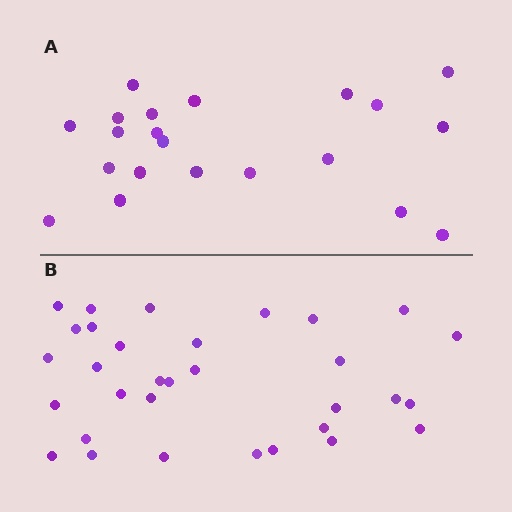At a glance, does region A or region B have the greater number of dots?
Region B (the bottom region) has more dots.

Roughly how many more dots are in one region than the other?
Region B has roughly 12 or so more dots than region A.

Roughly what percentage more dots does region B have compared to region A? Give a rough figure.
About 50% more.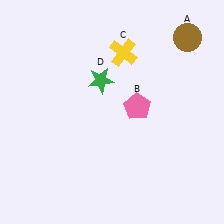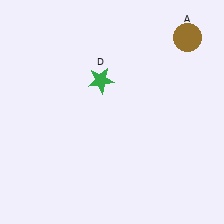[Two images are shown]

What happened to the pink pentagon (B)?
The pink pentagon (B) was removed in Image 2. It was in the top-right area of Image 1.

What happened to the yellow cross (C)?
The yellow cross (C) was removed in Image 2. It was in the top-right area of Image 1.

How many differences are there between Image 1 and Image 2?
There are 2 differences between the two images.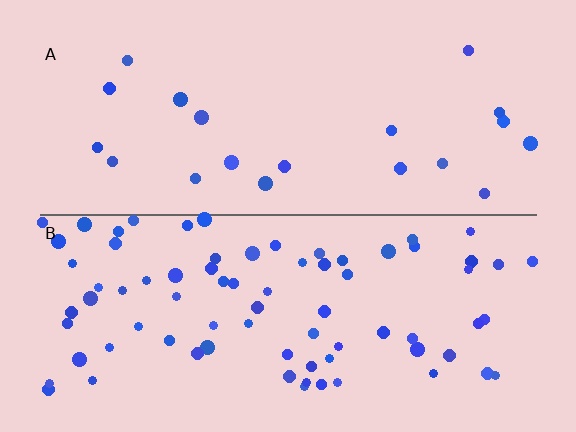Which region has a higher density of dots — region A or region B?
B (the bottom).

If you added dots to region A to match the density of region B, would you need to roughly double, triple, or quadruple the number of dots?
Approximately quadruple.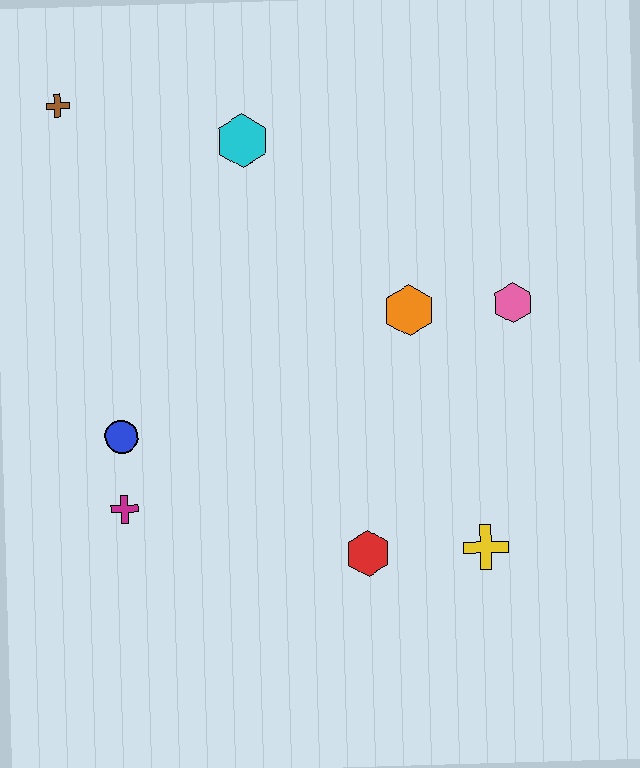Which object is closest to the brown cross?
The cyan hexagon is closest to the brown cross.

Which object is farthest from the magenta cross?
The pink hexagon is farthest from the magenta cross.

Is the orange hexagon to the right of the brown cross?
Yes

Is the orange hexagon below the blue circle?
No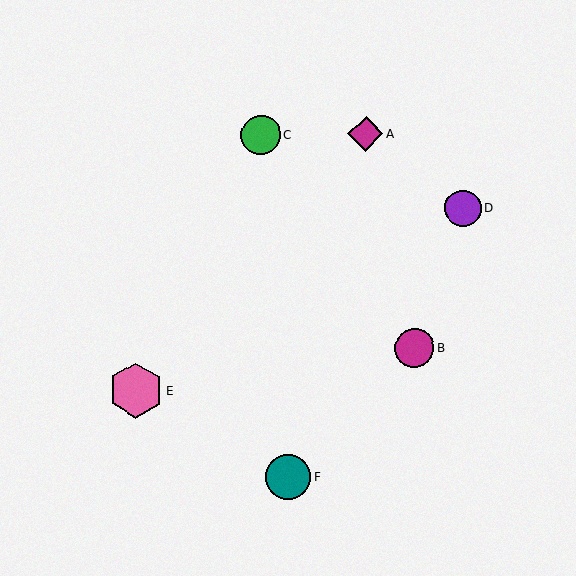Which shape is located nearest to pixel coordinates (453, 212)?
The purple circle (labeled D) at (463, 208) is nearest to that location.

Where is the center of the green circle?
The center of the green circle is at (261, 135).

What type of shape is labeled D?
Shape D is a purple circle.